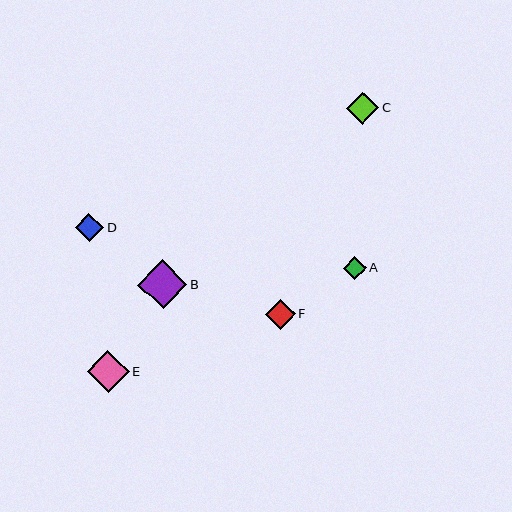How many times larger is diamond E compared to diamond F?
Diamond E is approximately 1.4 times the size of diamond F.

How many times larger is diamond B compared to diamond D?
Diamond B is approximately 1.7 times the size of diamond D.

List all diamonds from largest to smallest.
From largest to smallest: B, E, C, F, D, A.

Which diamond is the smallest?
Diamond A is the smallest with a size of approximately 23 pixels.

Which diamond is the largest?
Diamond B is the largest with a size of approximately 49 pixels.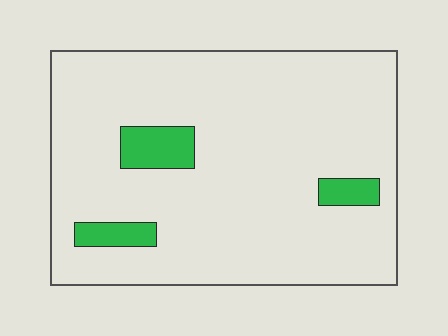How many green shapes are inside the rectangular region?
3.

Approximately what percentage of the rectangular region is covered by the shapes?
Approximately 10%.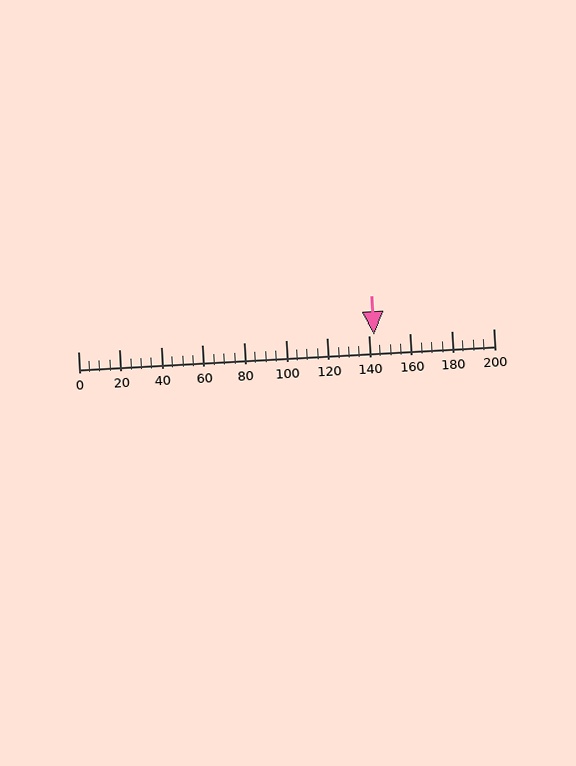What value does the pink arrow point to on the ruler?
The pink arrow points to approximately 142.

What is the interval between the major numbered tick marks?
The major tick marks are spaced 20 units apart.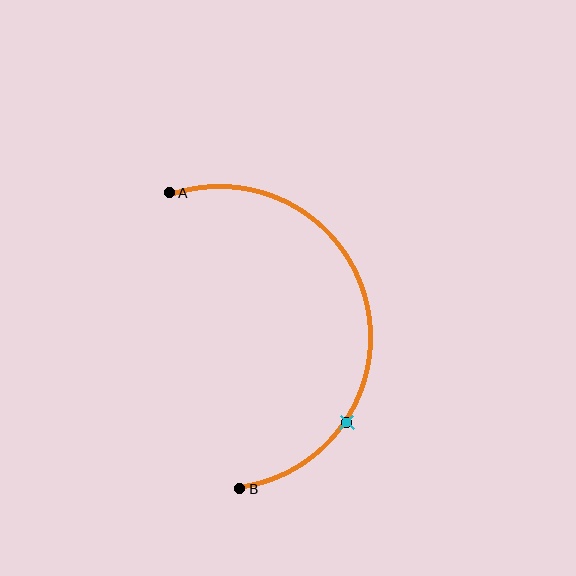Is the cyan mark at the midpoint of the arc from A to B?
No. The cyan mark lies on the arc but is closer to endpoint B. The arc midpoint would be at the point on the curve equidistant along the arc from both A and B.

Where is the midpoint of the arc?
The arc midpoint is the point on the curve farthest from the straight line joining A and B. It sits to the right of that line.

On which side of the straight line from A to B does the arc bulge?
The arc bulges to the right of the straight line connecting A and B.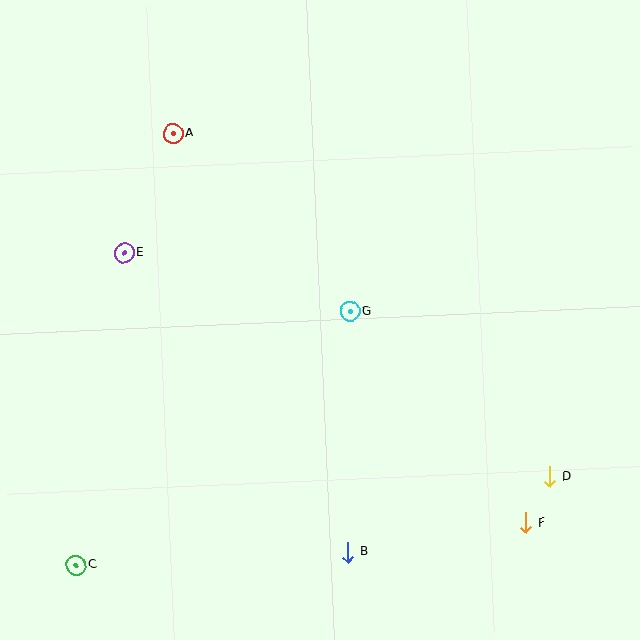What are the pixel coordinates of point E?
Point E is at (124, 253).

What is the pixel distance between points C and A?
The distance between C and A is 442 pixels.